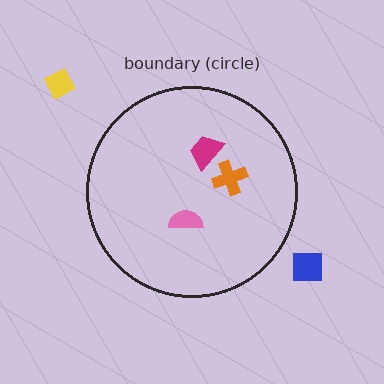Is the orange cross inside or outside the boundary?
Inside.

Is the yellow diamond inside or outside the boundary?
Outside.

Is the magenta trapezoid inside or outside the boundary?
Inside.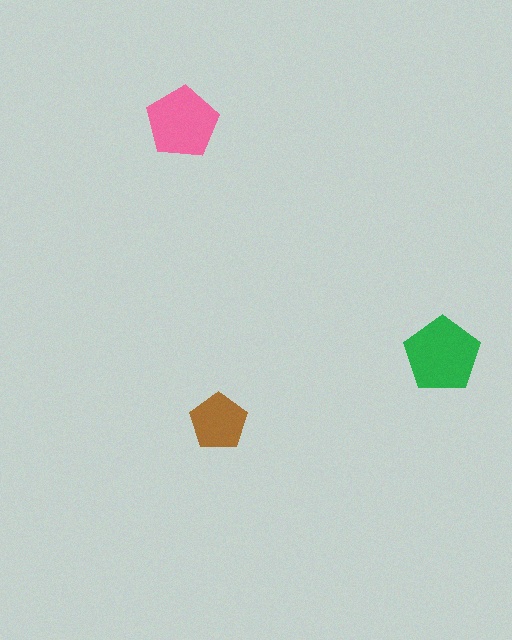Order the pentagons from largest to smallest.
the green one, the pink one, the brown one.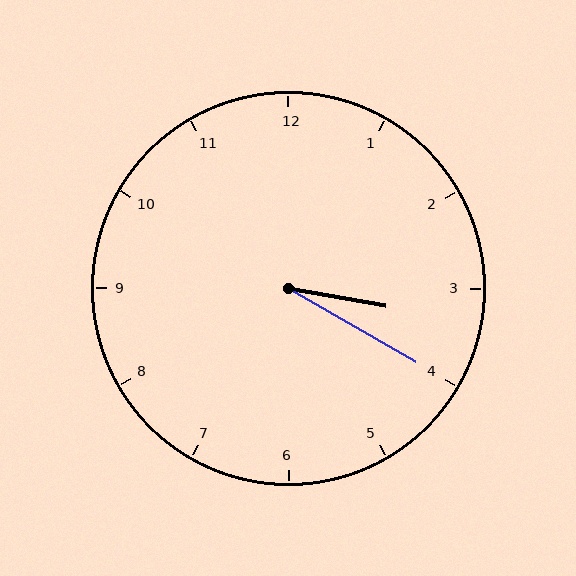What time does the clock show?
3:20.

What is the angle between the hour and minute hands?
Approximately 20 degrees.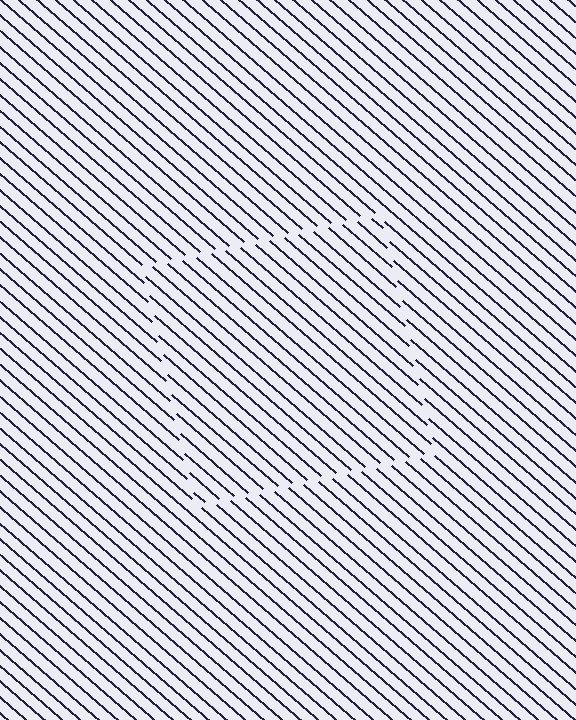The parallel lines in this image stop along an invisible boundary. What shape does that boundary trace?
An illusory square. The interior of the shape contains the same grating, shifted by half a period — the contour is defined by the phase discontinuity where line-ends from the inner and outer gratings abut.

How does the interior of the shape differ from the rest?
The interior of the shape contains the same grating, shifted by half a period — the contour is defined by the phase discontinuity where line-ends from the inner and outer gratings abut.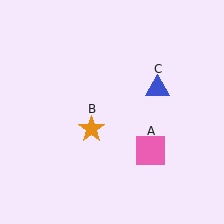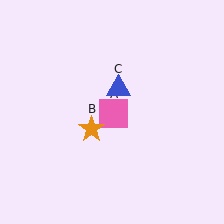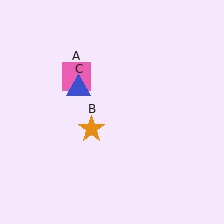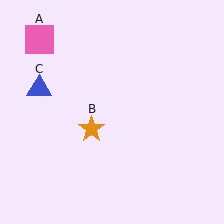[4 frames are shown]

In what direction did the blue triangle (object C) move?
The blue triangle (object C) moved left.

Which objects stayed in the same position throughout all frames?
Orange star (object B) remained stationary.